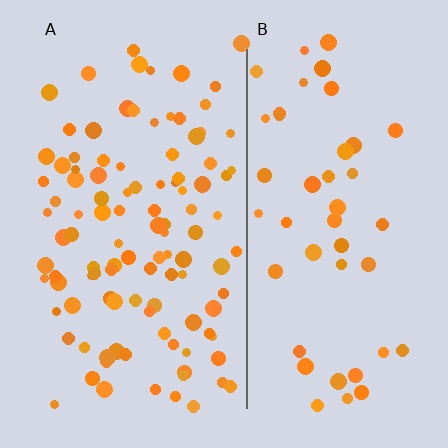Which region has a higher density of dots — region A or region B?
A (the left).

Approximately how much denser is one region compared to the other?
Approximately 2.3× — region A over region B.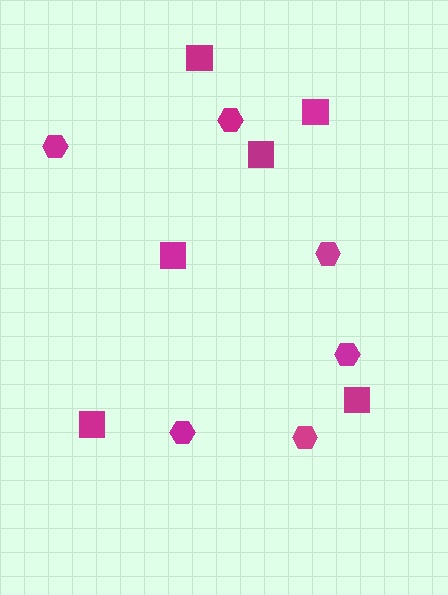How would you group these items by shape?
There are 2 groups: one group of hexagons (6) and one group of squares (6).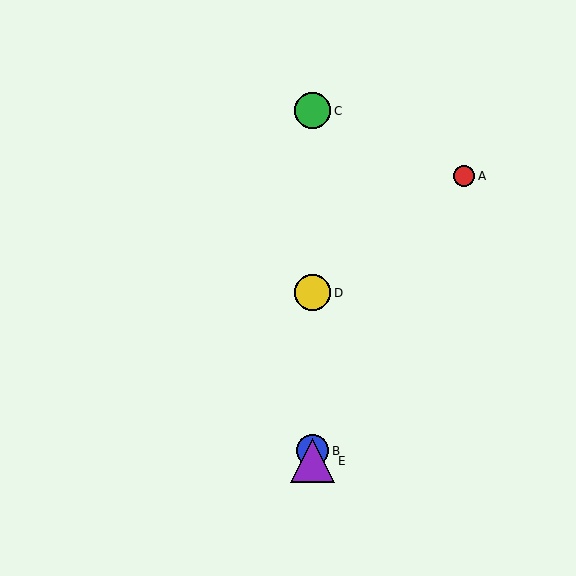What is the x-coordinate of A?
Object A is at x≈464.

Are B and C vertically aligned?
Yes, both are at x≈313.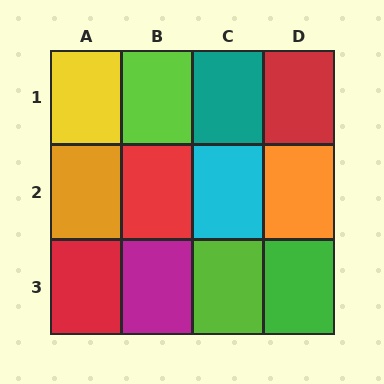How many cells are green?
1 cell is green.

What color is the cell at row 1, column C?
Teal.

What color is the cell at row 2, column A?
Orange.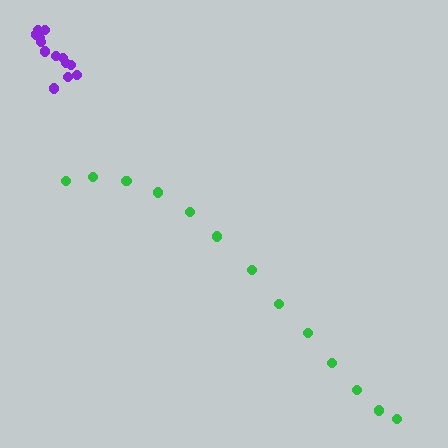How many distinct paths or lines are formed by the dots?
There are 2 distinct paths.